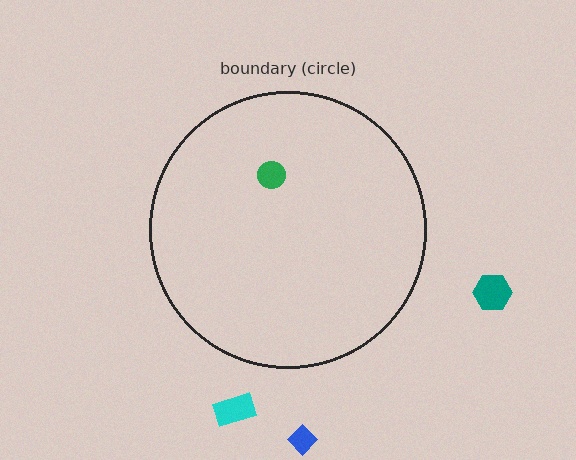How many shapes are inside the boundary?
1 inside, 3 outside.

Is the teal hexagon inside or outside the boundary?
Outside.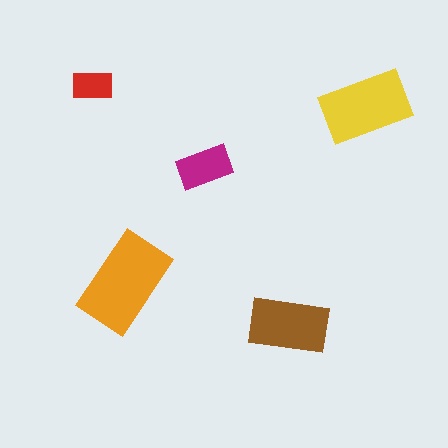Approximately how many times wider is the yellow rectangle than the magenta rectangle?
About 1.5 times wider.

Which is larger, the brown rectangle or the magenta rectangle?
The brown one.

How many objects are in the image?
There are 5 objects in the image.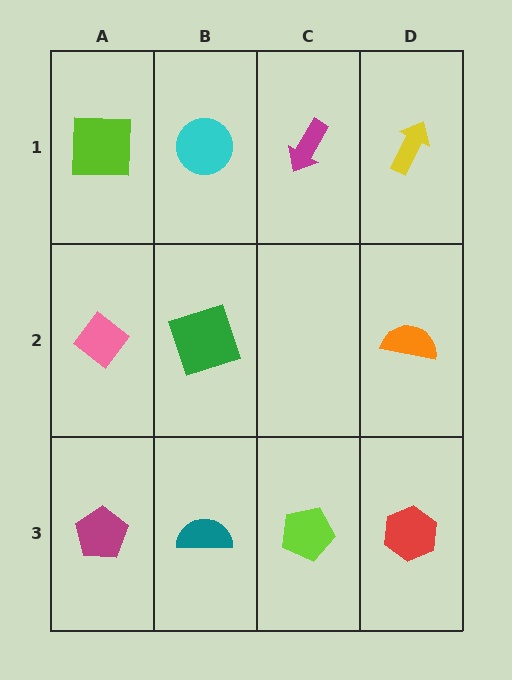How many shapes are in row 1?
4 shapes.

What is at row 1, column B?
A cyan circle.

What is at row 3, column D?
A red hexagon.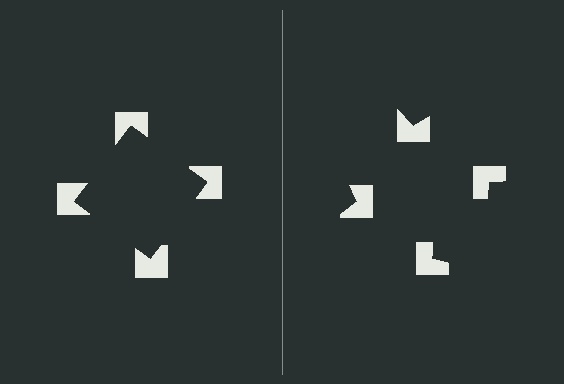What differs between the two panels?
The notched squares are positioned identically on both sides; only the wedge orientations differ. On the left they align to a square; on the right they are misaligned.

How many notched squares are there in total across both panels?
8 — 4 on each side.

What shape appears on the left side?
An illusory square.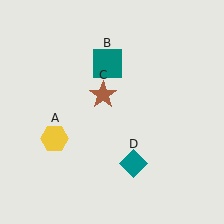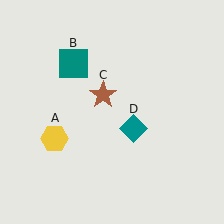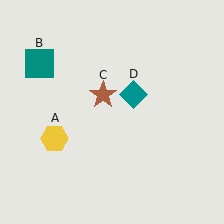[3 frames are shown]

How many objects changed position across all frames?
2 objects changed position: teal square (object B), teal diamond (object D).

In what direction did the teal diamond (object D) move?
The teal diamond (object D) moved up.